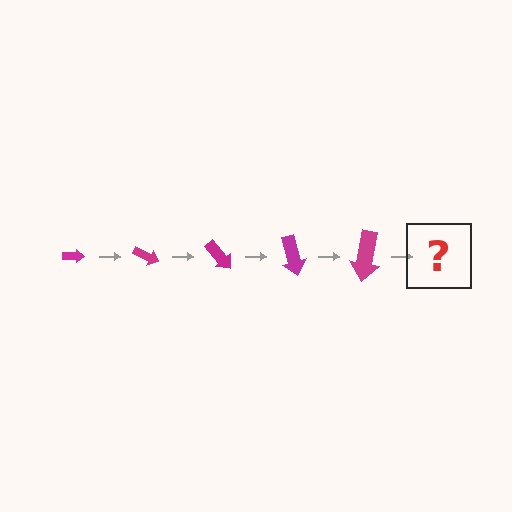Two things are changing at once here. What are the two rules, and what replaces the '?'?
The two rules are that the arrow grows larger each step and it rotates 25 degrees each step. The '?' should be an arrow, larger than the previous one and rotated 125 degrees from the start.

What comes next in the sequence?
The next element should be an arrow, larger than the previous one and rotated 125 degrees from the start.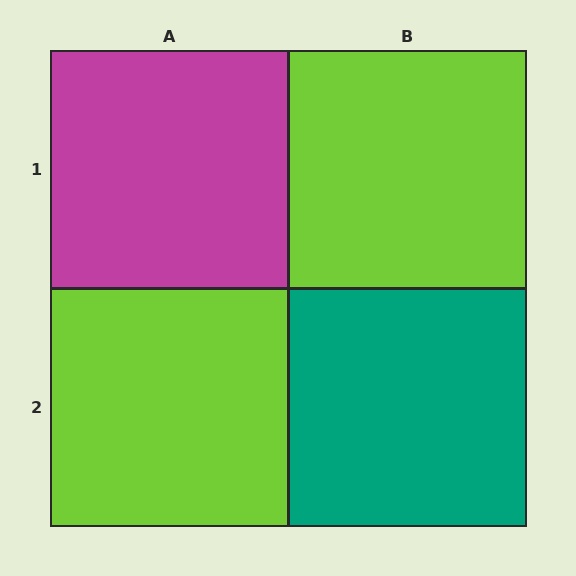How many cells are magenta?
1 cell is magenta.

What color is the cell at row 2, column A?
Lime.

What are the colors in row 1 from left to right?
Magenta, lime.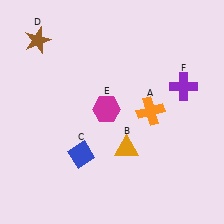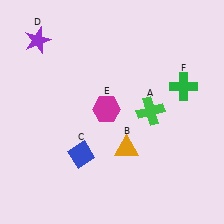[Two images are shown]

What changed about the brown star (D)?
In Image 1, D is brown. In Image 2, it changed to purple.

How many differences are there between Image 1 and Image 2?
There are 3 differences between the two images.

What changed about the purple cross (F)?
In Image 1, F is purple. In Image 2, it changed to green.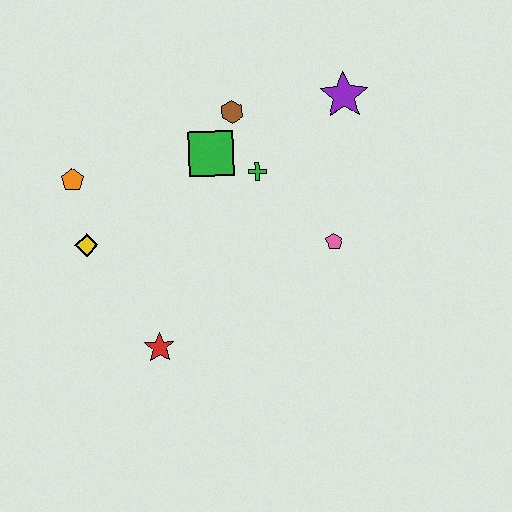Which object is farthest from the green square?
The red star is farthest from the green square.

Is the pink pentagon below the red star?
No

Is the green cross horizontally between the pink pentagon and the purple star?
No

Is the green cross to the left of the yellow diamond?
No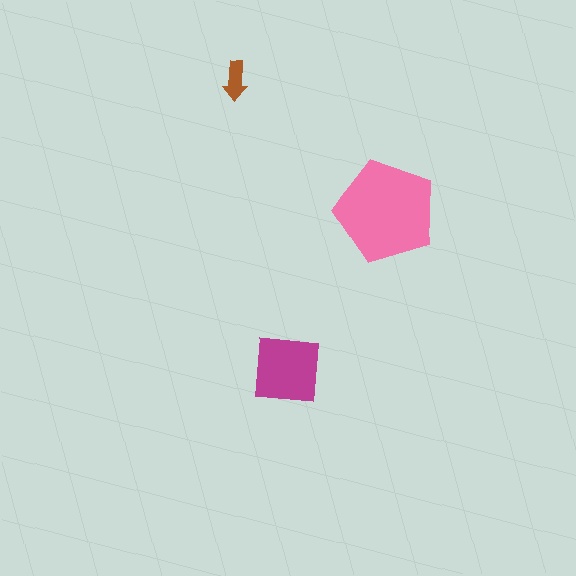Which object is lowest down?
The magenta square is bottommost.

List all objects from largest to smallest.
The pink pentagon, the magenta square, the brown arrow.